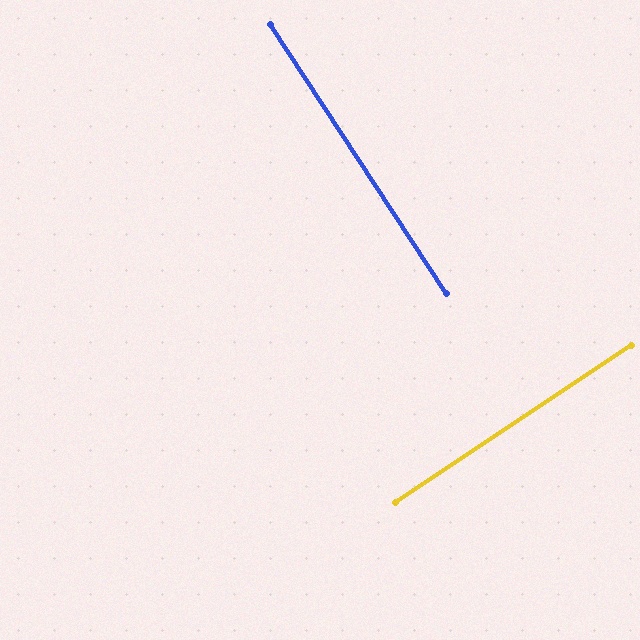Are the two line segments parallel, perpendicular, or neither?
Perpendicular — they meet at approximately 90°.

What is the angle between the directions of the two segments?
Approximately 90 degrees.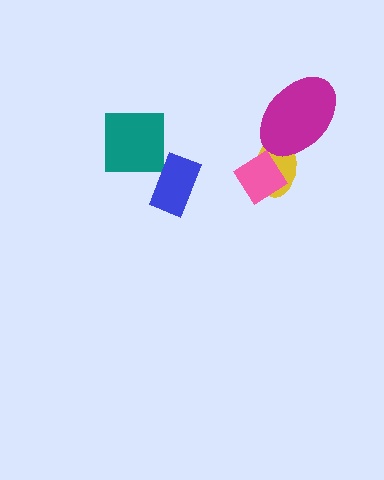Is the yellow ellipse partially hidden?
Yes, it is partially covered by another shape.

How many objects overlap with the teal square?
0 objects overlap with the teal square.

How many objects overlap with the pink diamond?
1 object overlaps with the pink diamond.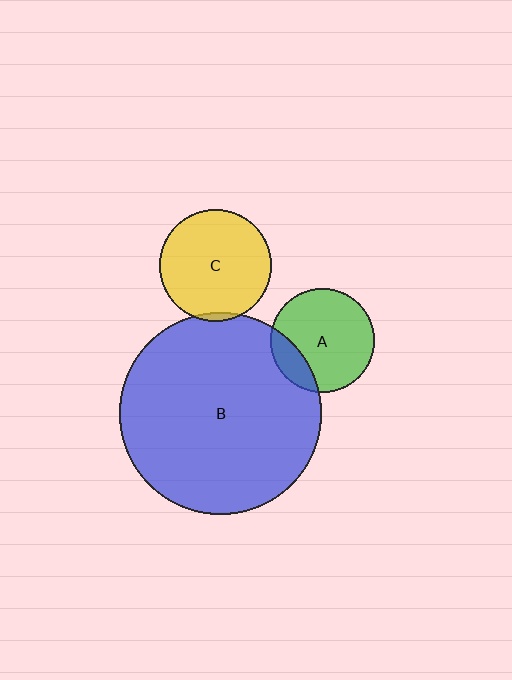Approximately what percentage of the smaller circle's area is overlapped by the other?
Approximately 5%.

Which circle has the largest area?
Circle B (blue).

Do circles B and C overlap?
Yes.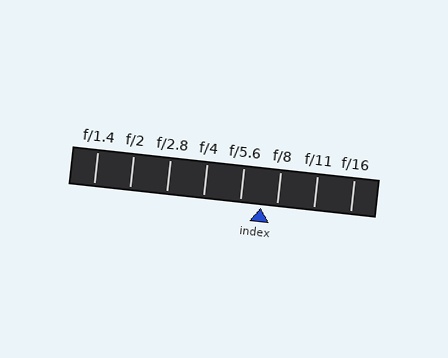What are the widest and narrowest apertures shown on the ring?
The widest aperture shown is f/1.4 and the narrowest is f/16.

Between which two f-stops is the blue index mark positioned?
The index mark is between f/5.6 and f/8.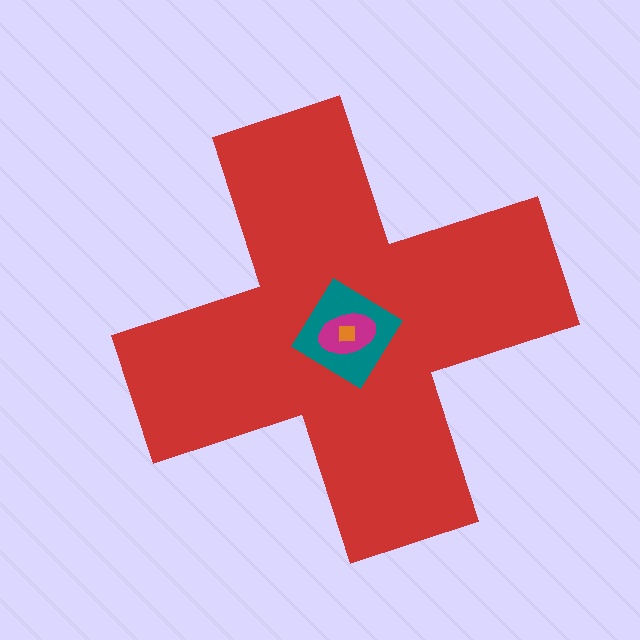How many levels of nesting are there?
4.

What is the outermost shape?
The red cross.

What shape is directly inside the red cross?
The teal diamond.